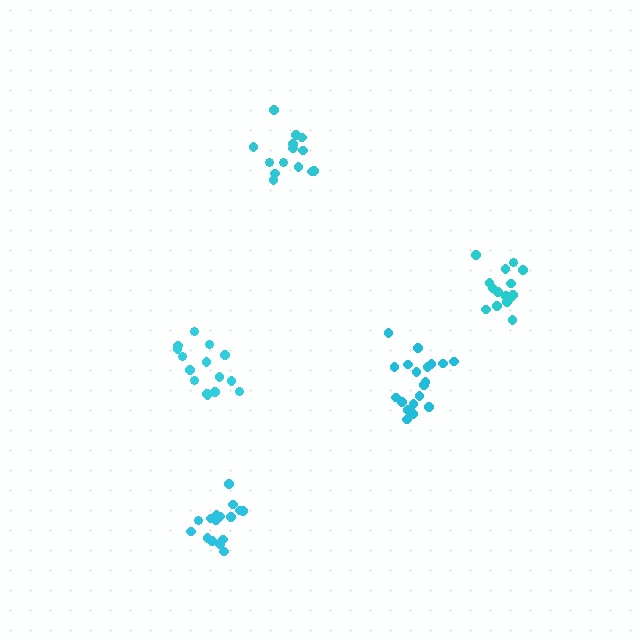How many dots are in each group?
Group 1: 14 dots, Group 2: 19 dots, Group 3: 15 dots, Group 4: 15 dots, Group 5: 16 dots (79 total).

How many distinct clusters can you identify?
There are 5 distinct clusters.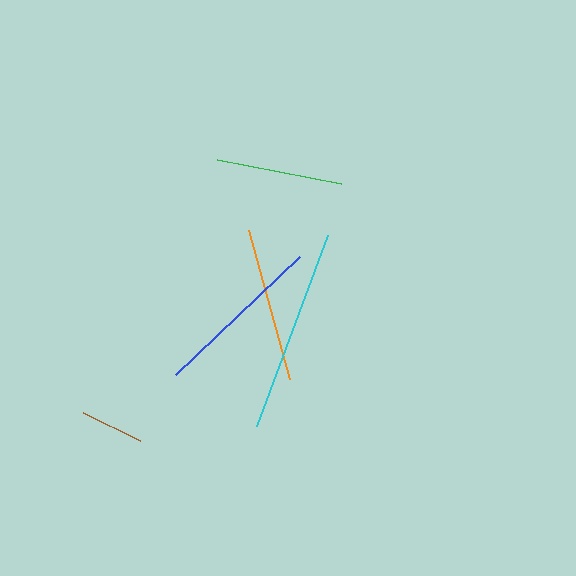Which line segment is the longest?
The cyan line is the longest at approximately 204 pixels.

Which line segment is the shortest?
The brown line is the shortest at approximately 63 pixels.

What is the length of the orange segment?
The orange segment is approximately 154 pixels long.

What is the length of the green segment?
The green segment is approximately 126 pixels long.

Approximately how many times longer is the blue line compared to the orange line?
The blue line is approximately 1.1 times the length of the orange line.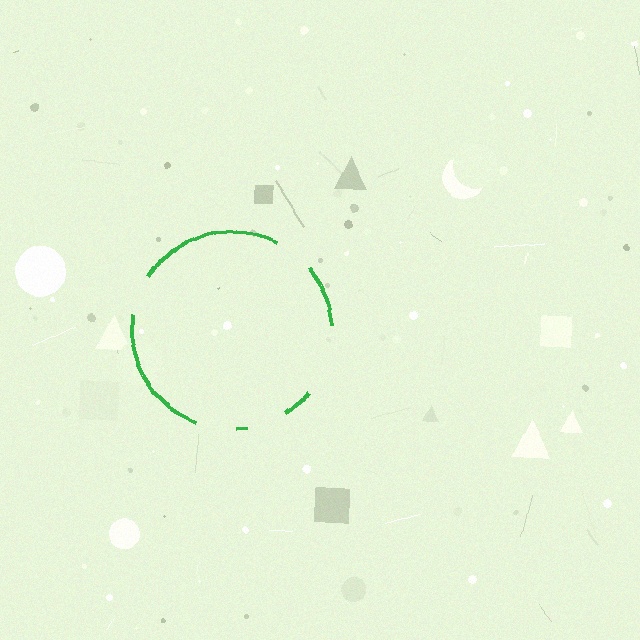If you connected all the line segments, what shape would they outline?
They would outline a circle.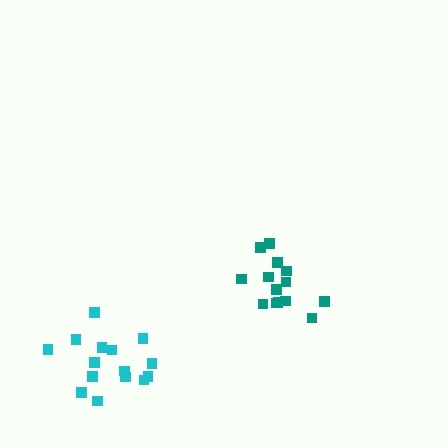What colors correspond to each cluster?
The clusters are colored: cyan, teal.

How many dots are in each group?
Group 1: 16 dots, Group 2: 14 dots (30 total).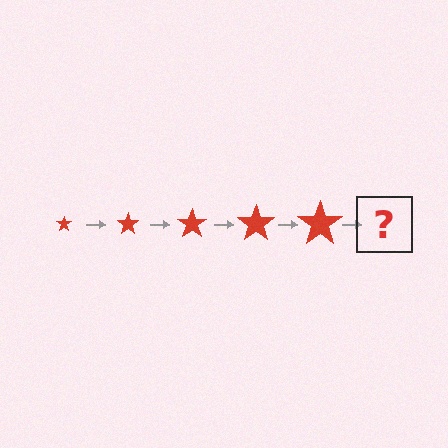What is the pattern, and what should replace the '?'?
The pattern is that the star gets progressively larger each step. The '?' should be a red star, larger than the previous one.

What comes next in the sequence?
The next element should be a red star, larger than the previous one.